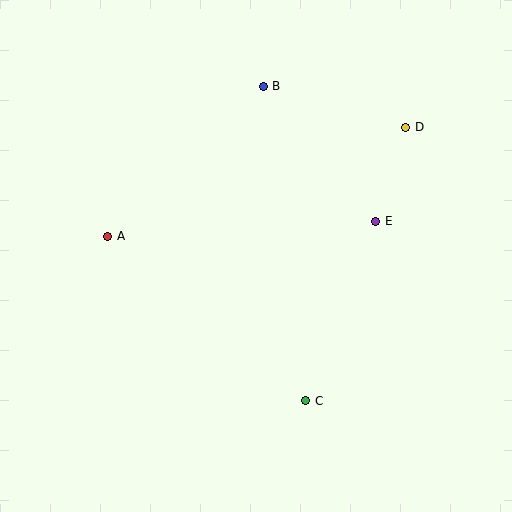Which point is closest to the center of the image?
Point E at (376, 221) is closest to the center.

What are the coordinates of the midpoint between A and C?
The midpoint between A and C is at (207, 318).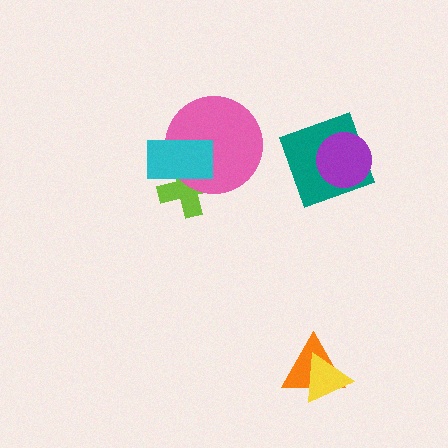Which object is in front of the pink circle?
The cyan rectangle is in front of the pink circle.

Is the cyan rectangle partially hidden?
No, no other shape covers it.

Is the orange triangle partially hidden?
Yes, it is partially covered by another shape.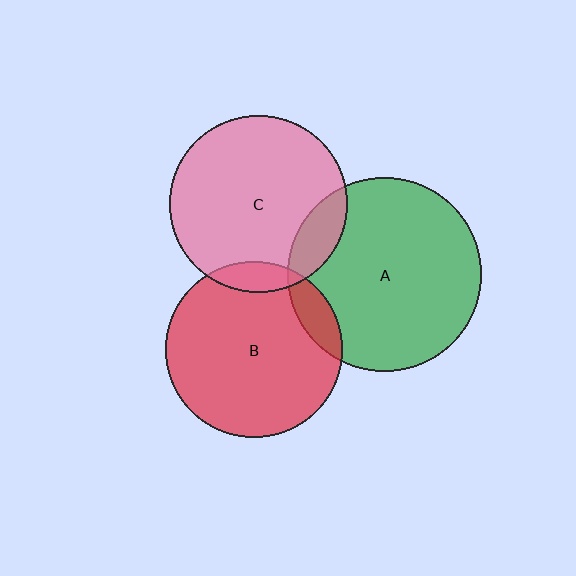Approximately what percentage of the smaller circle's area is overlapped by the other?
Approximately 15%.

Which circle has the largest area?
Circle A (green).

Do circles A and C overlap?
Yes.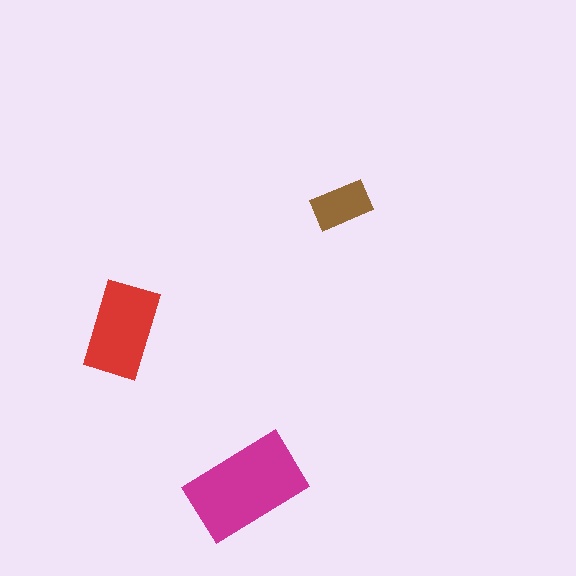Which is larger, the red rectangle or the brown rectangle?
The red one.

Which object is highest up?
The brown rectangle is topmost.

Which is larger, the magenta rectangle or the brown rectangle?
The magenta one.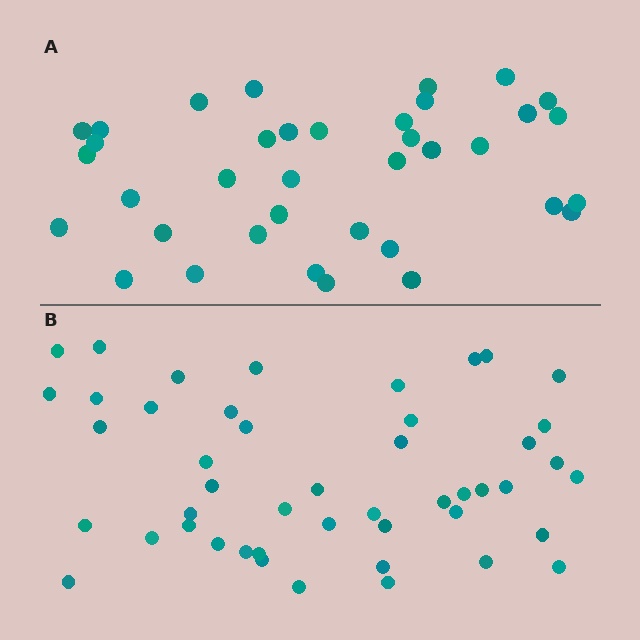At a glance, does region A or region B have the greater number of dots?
Region B (the bottom region) has more dots.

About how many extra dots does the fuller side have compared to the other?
Region B has roughly 10 or so more dots than region A.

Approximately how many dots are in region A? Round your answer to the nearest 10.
About 40 dots. (The exact count is 37, which rounds to 40.)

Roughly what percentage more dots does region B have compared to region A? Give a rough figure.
About 25% more.